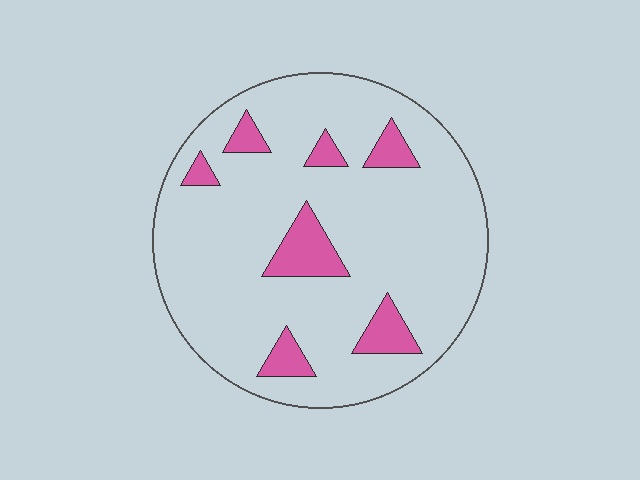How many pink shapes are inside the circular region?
7.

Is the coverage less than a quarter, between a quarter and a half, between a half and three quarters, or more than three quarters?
Less than a quarter.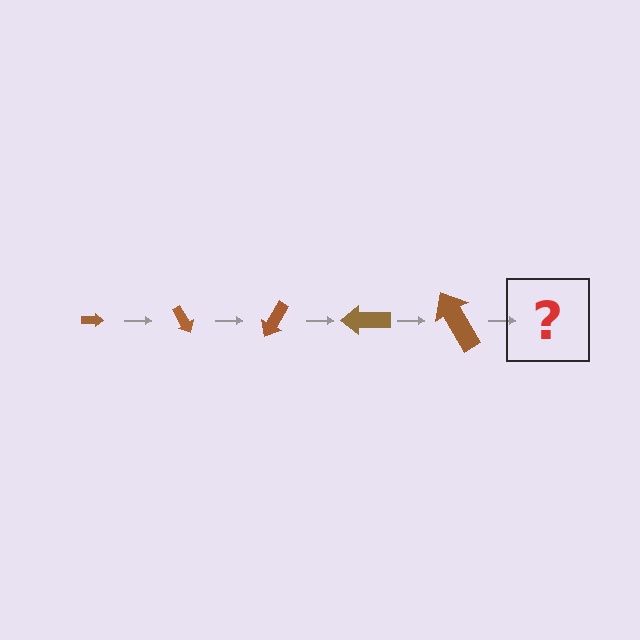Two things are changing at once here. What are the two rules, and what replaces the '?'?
The two rules are that the arrow grows larger each step and it rotates 60 degrees each step. The '?' should be an arrow, larger than the previous one and rotated 300 degrees from the start.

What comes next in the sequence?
The next element should be an arrow, larger than the previous one and rotated 300 degrees from the start.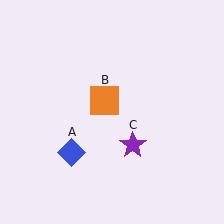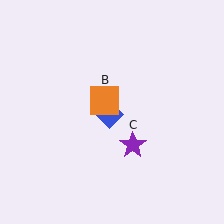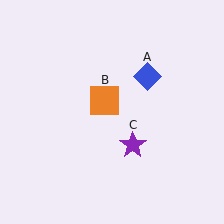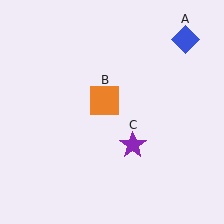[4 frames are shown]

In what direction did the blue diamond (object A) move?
The blue diamond (object A) moved up and to the right.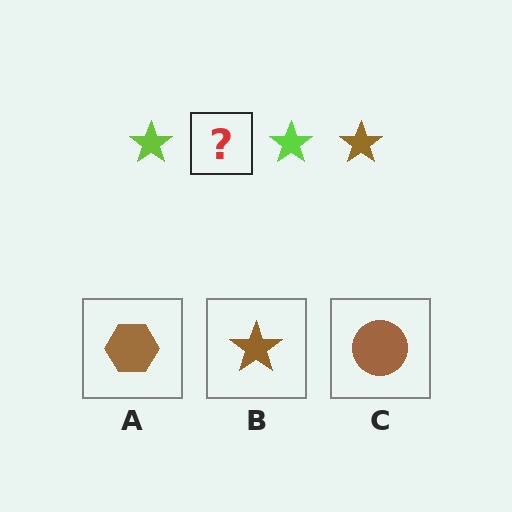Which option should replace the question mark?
Option B.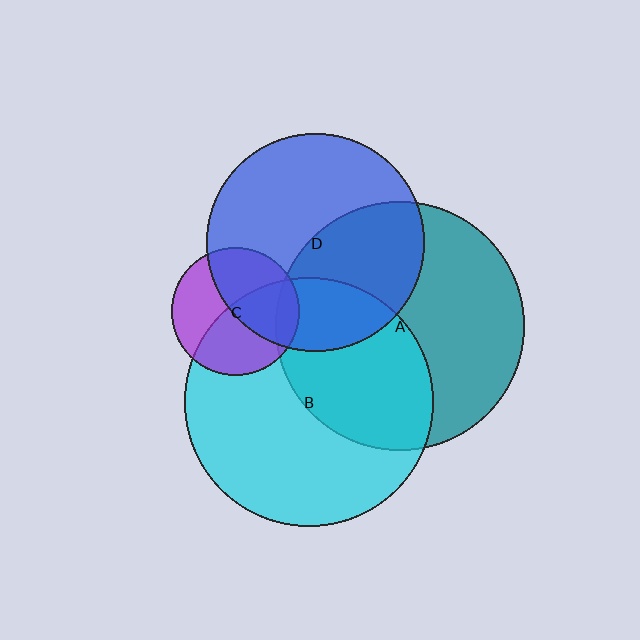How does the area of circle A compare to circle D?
Approximately 1.3 times.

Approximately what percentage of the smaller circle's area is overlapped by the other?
Approximately 45%.